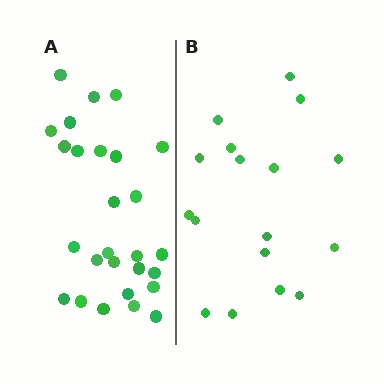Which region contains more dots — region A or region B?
Region A (the left region) has more dots.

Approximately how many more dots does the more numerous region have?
Region A has roughly 10 or so more dots than region B.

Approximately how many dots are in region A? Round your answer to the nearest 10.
About 30 dots. (The exact count is 27, which rounds to 30.)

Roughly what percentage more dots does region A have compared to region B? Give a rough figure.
About 60% more.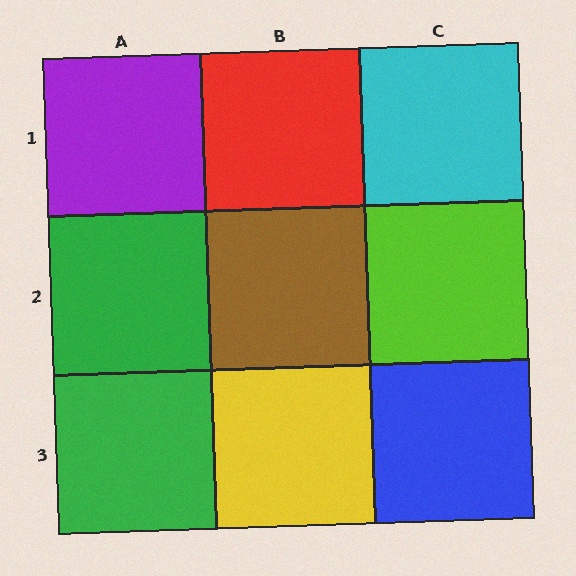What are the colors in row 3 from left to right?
Green, yellow, blue.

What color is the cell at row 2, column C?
Lime.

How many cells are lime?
1 cell is lime.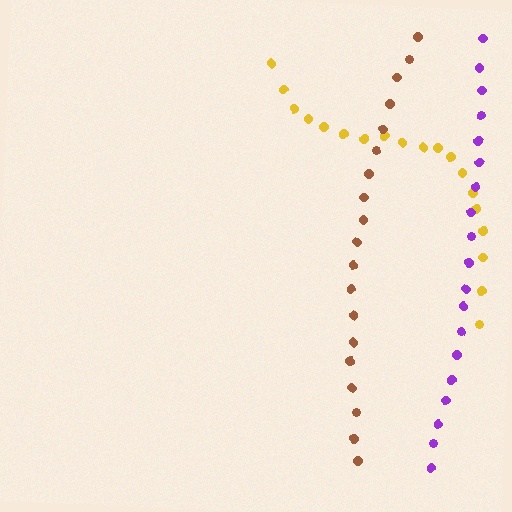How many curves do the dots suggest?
There are 3 distinct paths.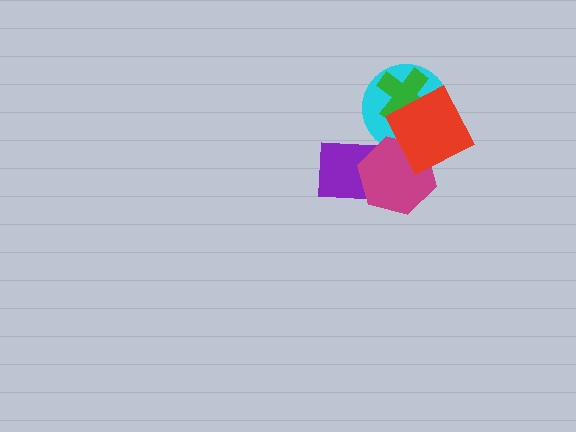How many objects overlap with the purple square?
1 object overlaps with the purple square.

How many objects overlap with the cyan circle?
3 objects overlap with the cyan circle.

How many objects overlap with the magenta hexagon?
3 objects overlap with the magenta hexagon.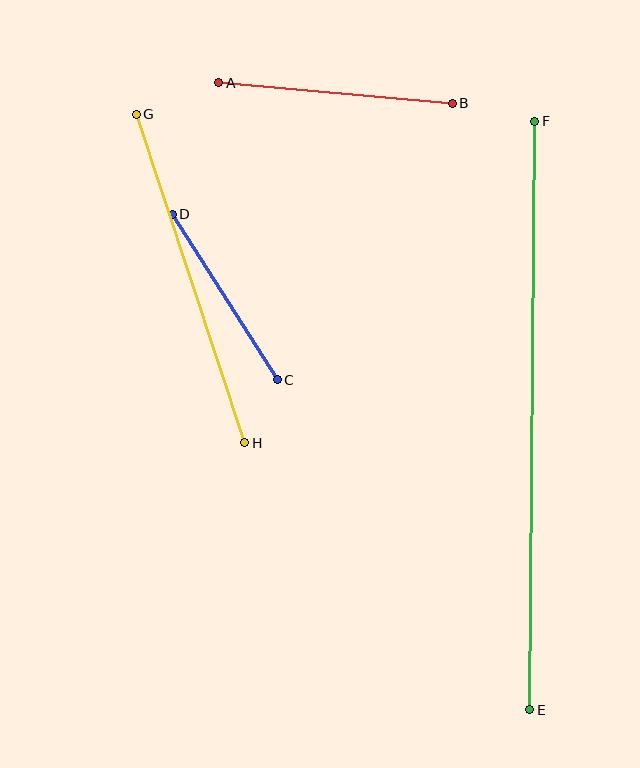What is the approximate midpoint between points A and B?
The midpoint is at approximately (335, 93) pixels.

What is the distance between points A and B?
The distance is approximately 234 pixels.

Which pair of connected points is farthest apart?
Points E and F are farthest apart.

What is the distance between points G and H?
The distance is approximately 346 pixels.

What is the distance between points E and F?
The distance is approximately 588 pixels.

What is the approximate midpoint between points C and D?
The midpoint is at approximately (225, 297) pixels.